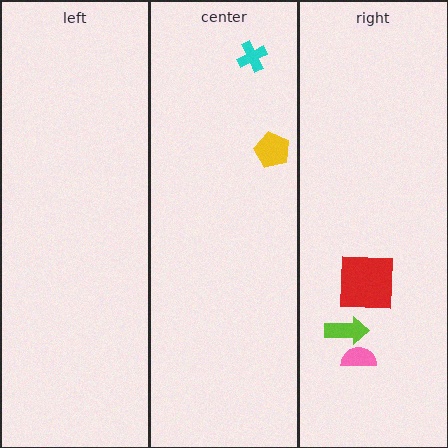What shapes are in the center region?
The yellow pentagon, the cyan cross.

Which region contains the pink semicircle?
The right region.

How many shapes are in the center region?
2.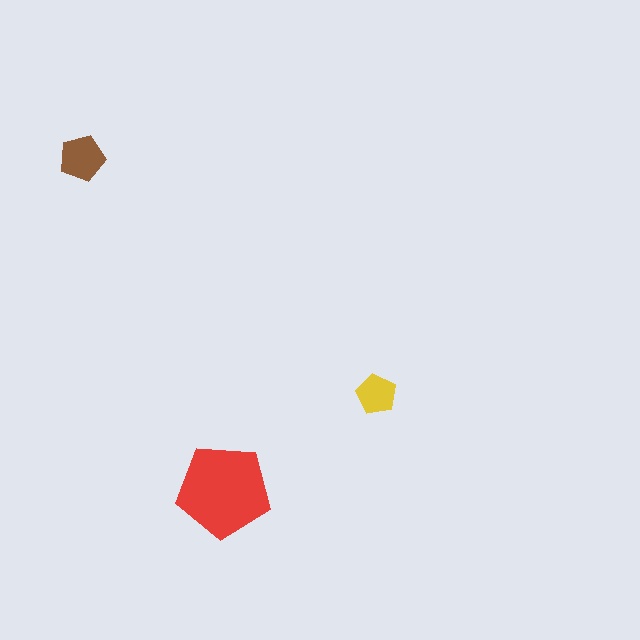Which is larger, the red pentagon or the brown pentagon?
The red one.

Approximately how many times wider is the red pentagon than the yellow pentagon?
About 2.5 times wider.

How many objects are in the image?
There are 3 objects in the image.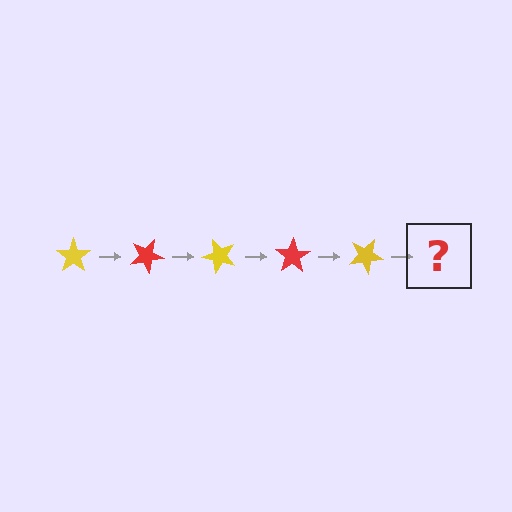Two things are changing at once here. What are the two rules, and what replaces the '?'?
The two rules are that it rotates 25 degrees each step and the color cycles through yellow and red. The '?' should be a red star, rotated 125 degrees from the start.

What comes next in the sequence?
The next element should be a red star, rotated 125 degrees from the start.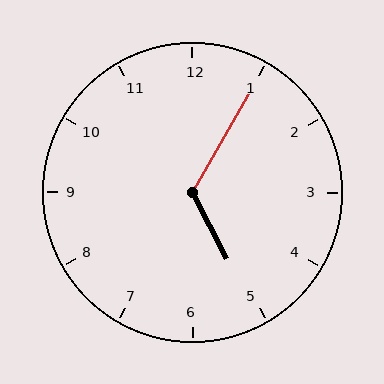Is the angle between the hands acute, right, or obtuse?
It is obtuse.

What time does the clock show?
5:05.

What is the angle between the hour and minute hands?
Approximately 122 degrees.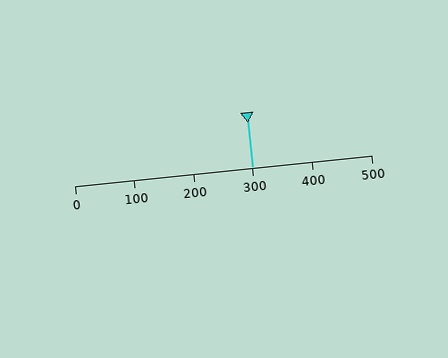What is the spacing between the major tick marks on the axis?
The major ticks are spaced 100 apart.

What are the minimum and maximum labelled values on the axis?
The axis runs from 0 to 500.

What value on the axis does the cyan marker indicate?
The marker indicates approximately 300.